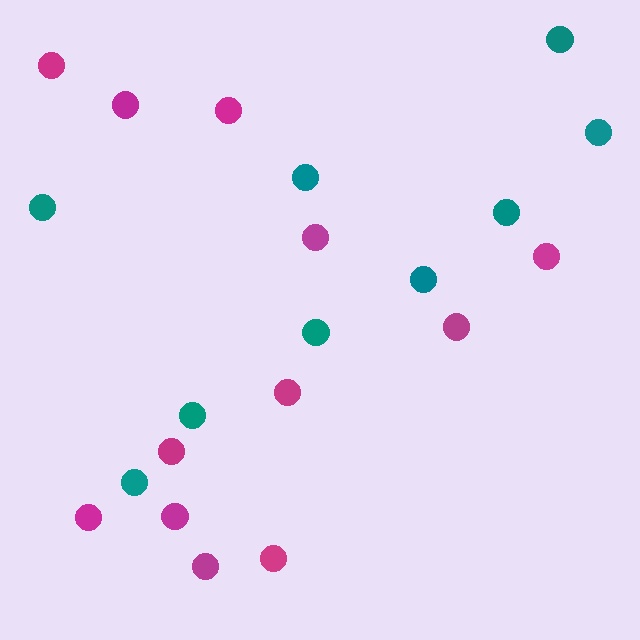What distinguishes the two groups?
There are 2 groups: one group of teal circles (9) and one group of magenta circles (12).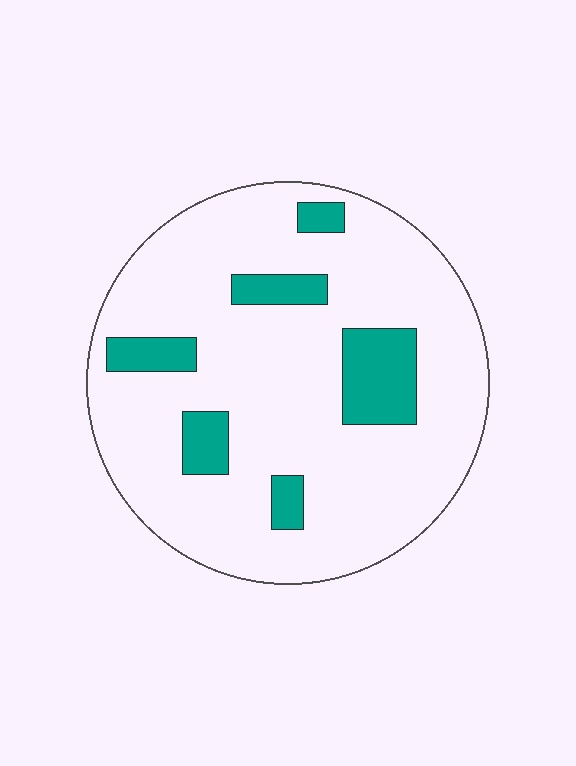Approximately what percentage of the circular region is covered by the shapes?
Approximately 15%.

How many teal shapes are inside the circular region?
6.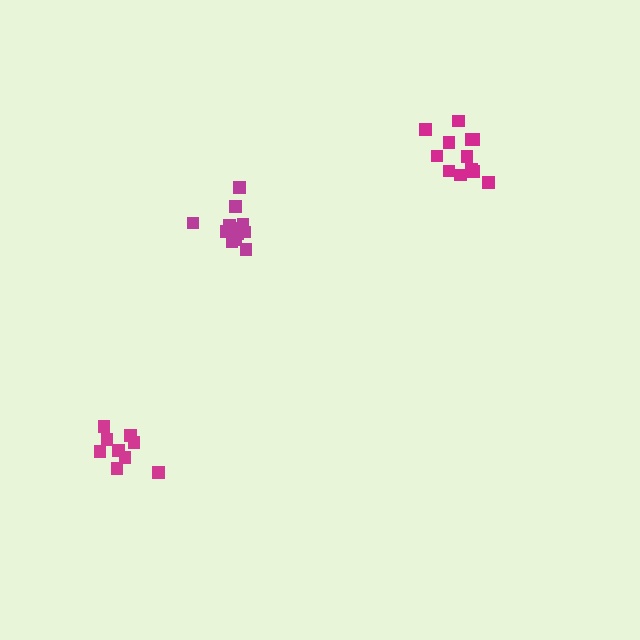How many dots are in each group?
Group 1: 13 dots, Group 2: 9 dots, Group 3: 12 dots (34 total).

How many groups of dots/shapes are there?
There are 3 groups.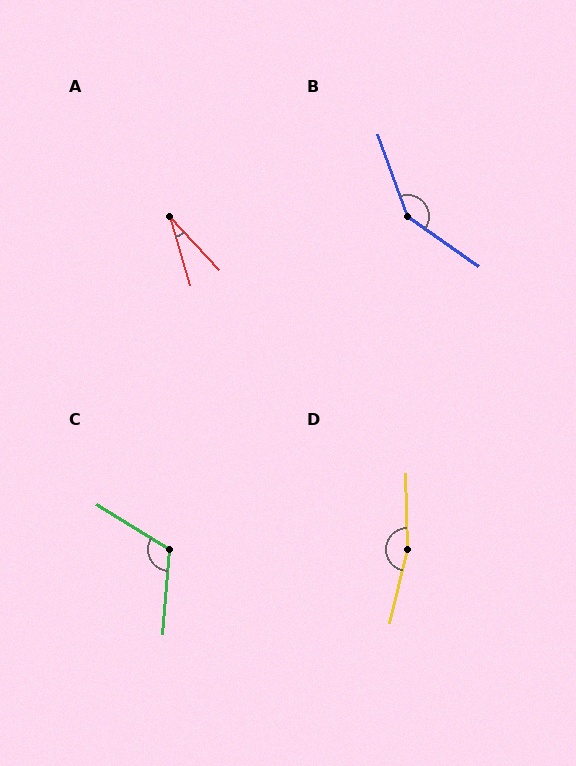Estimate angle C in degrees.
Approximately 118 degrees.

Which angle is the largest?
D, at approximately 166 degrees.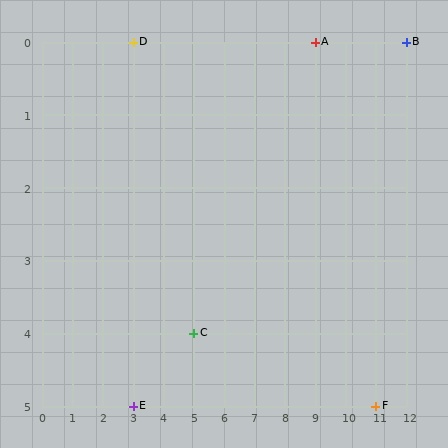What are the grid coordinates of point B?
Point B is at grid coordinates (12, 0).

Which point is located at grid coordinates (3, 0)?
Point D is at (3, 0).